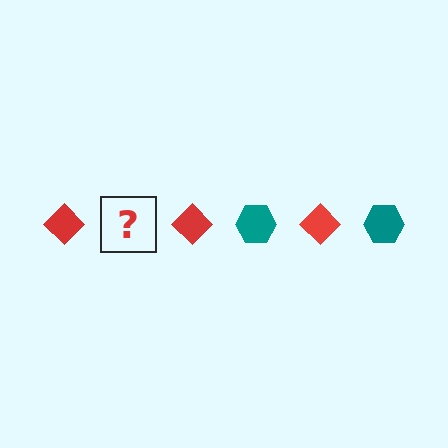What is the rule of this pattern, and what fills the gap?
The rule is that the pattern alternates between red diamond and teal hexagon. The gap should be filled with a teal hexagon.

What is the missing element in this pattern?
The missing element is a teal hexagon.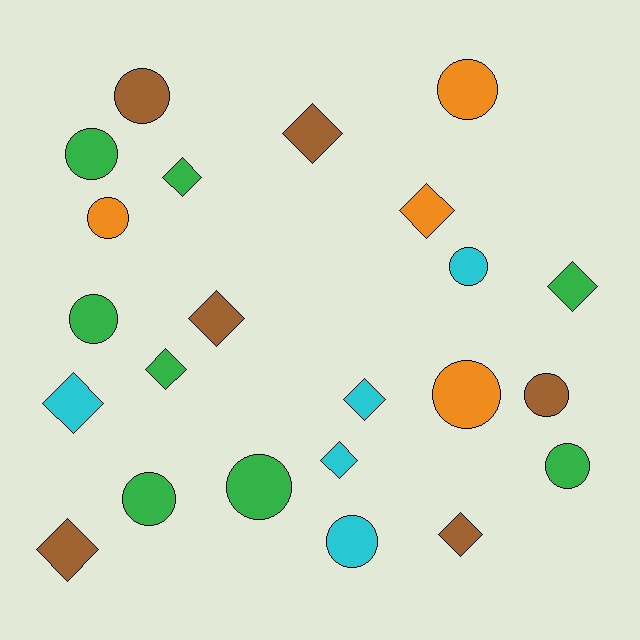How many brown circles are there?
There are 2 brown circles.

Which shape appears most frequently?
Circle, with 12 objects.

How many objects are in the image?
There are 23 objects.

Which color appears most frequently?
Green, with 8 objects.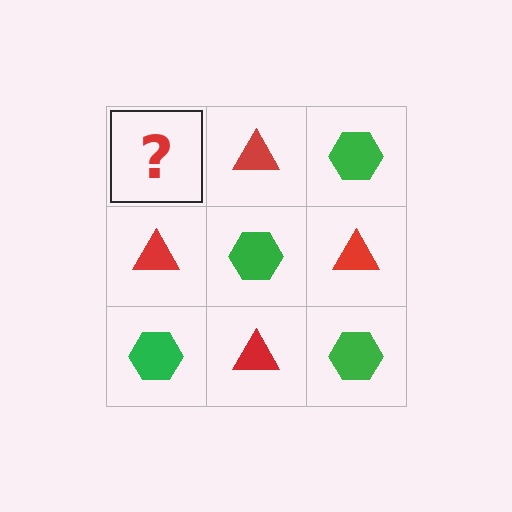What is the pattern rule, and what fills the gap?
The rule is that it alternates green hexagon and red triangle in a checkerboard pattern. The gap should be filled with a green hexagon.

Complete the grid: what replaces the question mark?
The question mark should be replaced with a green hexagon.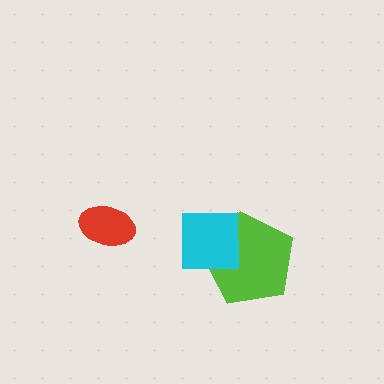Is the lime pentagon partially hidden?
Yes, it is partially covered by another shape.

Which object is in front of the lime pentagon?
The cyan square is in front of the lime pentagon.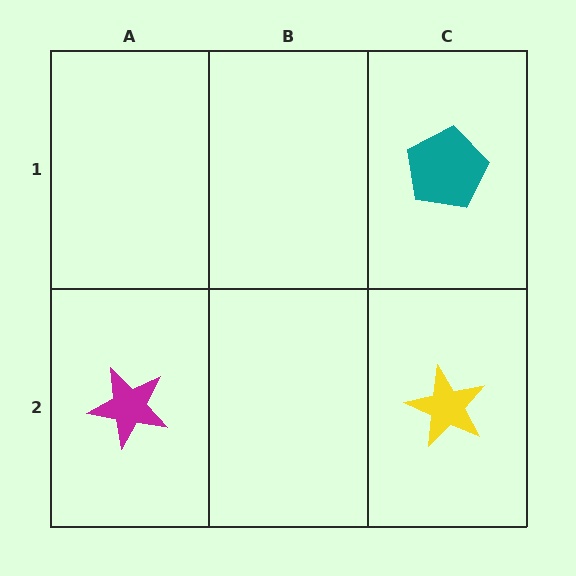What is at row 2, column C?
A yellow star.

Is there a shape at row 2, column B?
No, that cell is empty.